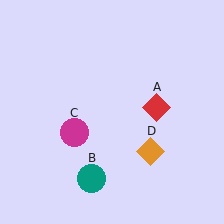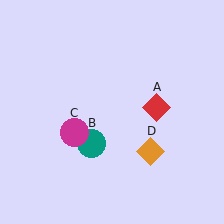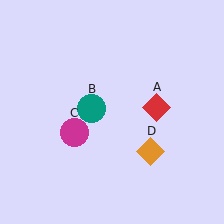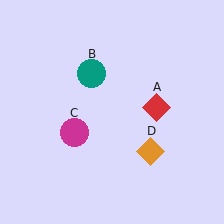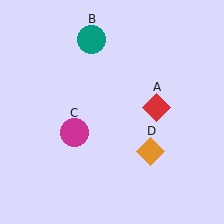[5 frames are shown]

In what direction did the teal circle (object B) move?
The teal circle (object B) moved up.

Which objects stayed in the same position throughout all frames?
Red diamond (object A) and magenta circle (object C) and orange diamond (object D) remained stationary.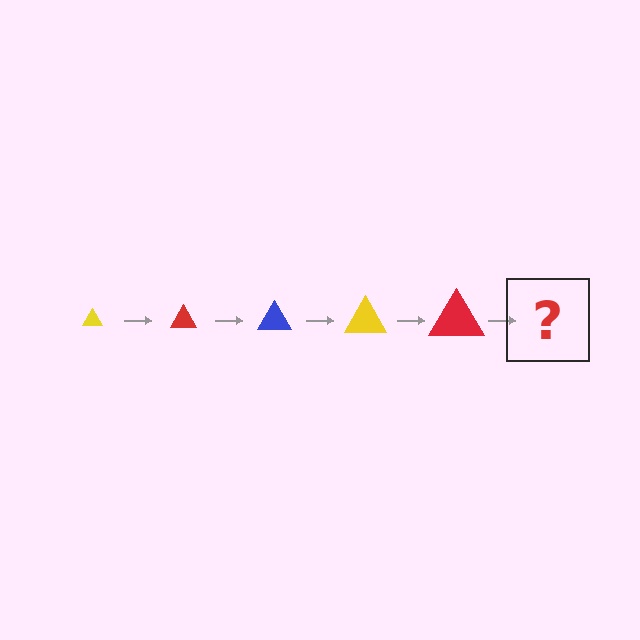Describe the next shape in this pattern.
It should be a blue triangle, larger than the previous one.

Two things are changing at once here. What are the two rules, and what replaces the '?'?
The two rules are that the triangle grows larger each step and the color cycles through yellow, red, and blue. The '?' should be a blue triangle, larger than the previous one.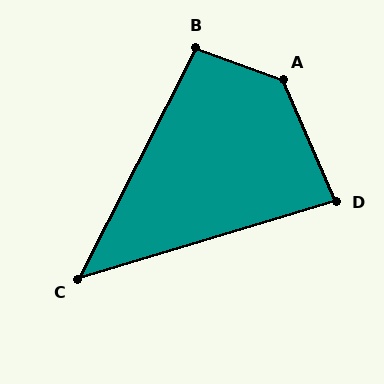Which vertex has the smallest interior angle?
C, at approximately 46 degrees.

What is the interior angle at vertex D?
Approximately 83 degrees (acute).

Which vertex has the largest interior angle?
A, at approximately 134 degrees.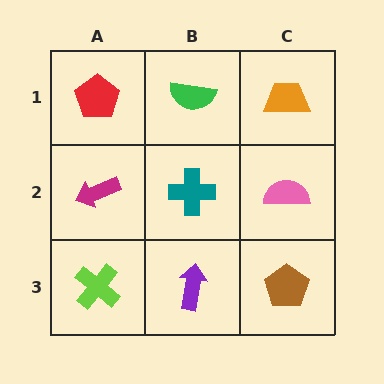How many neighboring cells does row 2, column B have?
4.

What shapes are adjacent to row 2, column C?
An orange trapezoid (row 1, column C), a brown pentagon (row 3, column C), a teal cross (row 2, column B).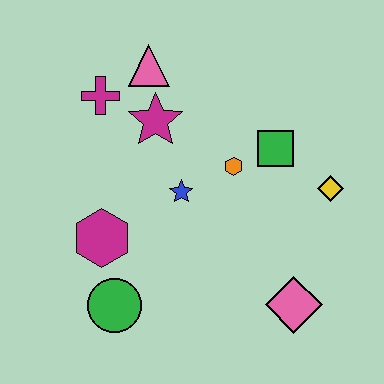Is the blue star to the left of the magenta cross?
No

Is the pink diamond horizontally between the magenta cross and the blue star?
No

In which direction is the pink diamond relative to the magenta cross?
The pink diamond is below the magenta cross.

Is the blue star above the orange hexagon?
No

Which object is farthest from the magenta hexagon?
The yellow diamond is farthest from the magenta hexagon.